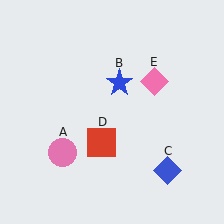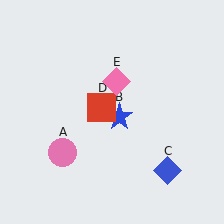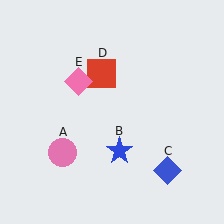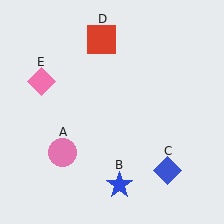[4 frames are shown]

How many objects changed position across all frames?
3 objects changed position: blue star (object B), red square (object D), pink diamond (object E).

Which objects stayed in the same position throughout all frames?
Pink circle (object A) and blue diamond (object C) remained stationary.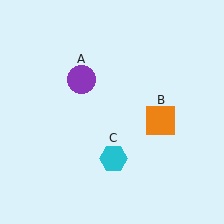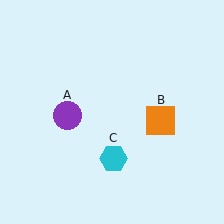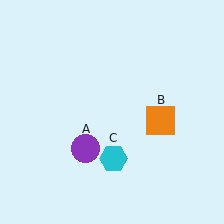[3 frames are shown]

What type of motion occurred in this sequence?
The purple circle (object A) rotated counterclockwise around the center of the scene.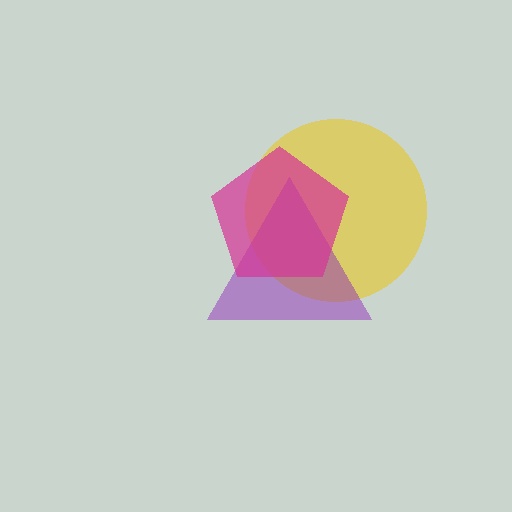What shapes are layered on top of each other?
The layered shapes are: a yellow circle, a purple triangle, a magenta pentagon.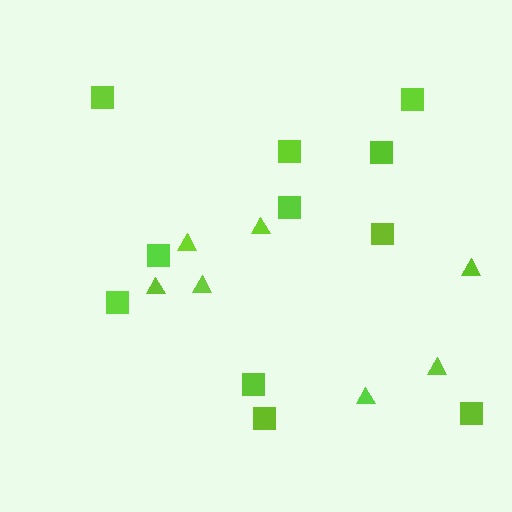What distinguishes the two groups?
There are 2 groups: one group of squares (11) and one group of triangles (7).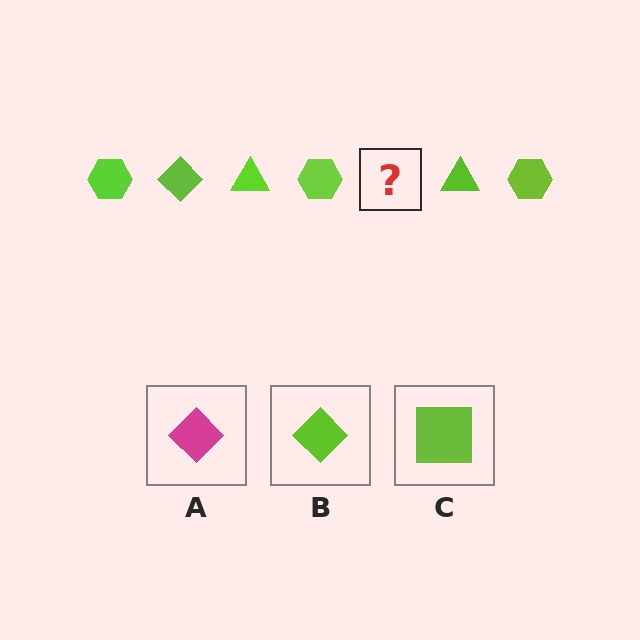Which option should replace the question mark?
Option B.